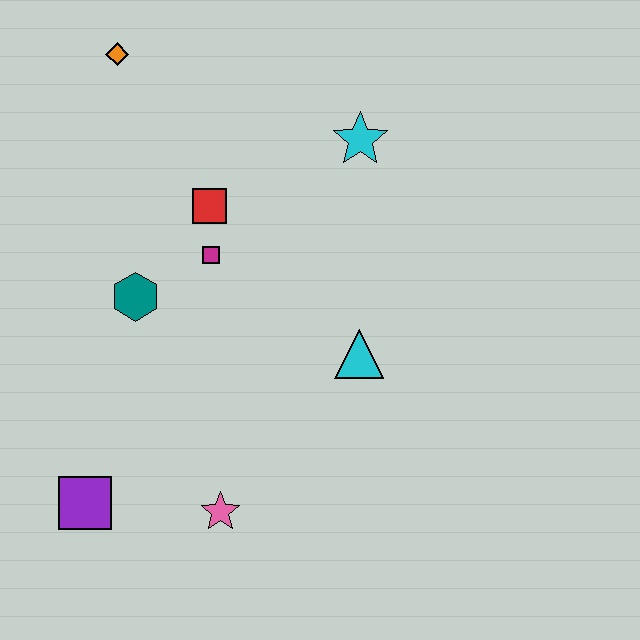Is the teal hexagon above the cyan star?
No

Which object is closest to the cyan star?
The red square is closest to the cyan star.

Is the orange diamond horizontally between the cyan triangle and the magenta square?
No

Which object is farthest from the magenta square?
The purple square is farthest from the magenta square.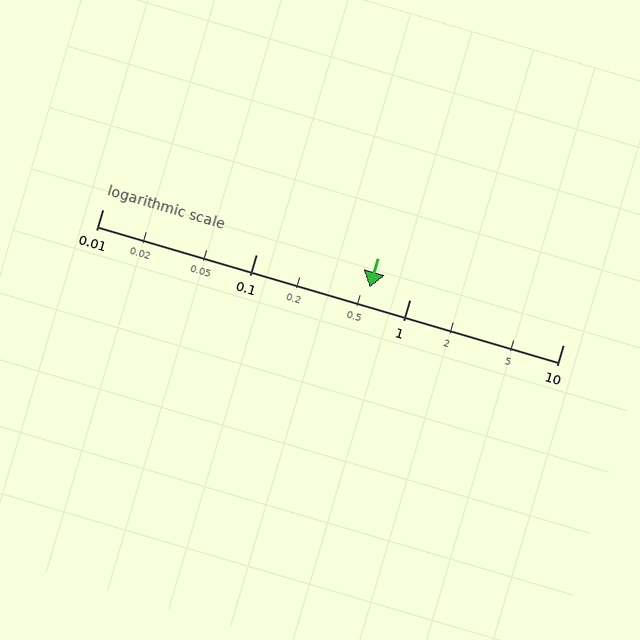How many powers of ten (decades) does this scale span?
The scale spans 3 decades, from 0.01 to 10.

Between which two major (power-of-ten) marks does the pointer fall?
The pointer is between 0.1 and 1.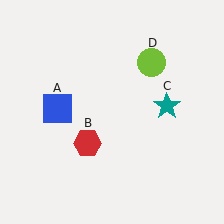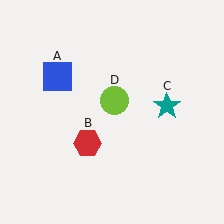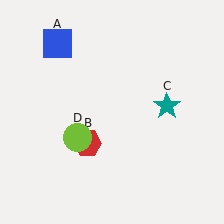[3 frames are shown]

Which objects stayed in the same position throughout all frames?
Red hexagon (object B) and teal star (object C) remained stationary.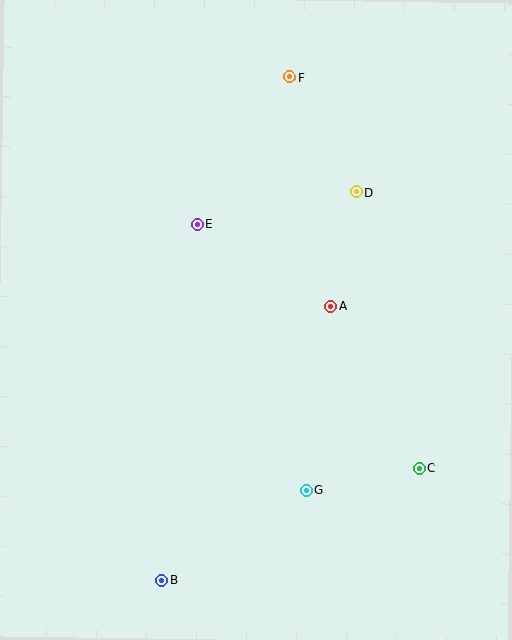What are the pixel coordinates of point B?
Point B is at (162, 580).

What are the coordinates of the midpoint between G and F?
The midpoint between G and F is at (298, 284).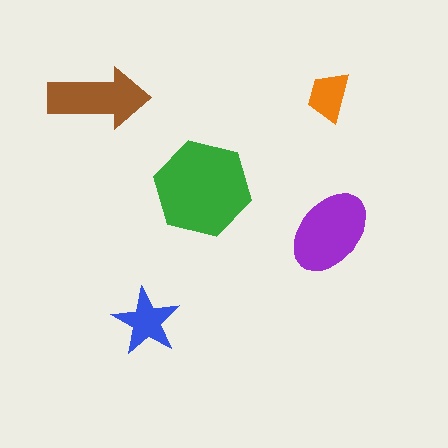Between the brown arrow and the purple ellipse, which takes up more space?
The purple ellipse.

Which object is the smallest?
The orange trapezoid.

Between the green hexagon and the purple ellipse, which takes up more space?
The green hexagon.